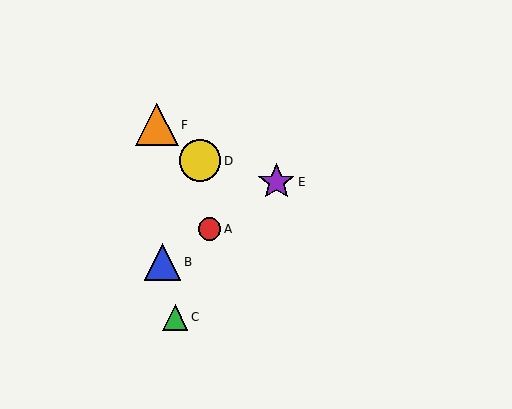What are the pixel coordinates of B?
Object B is at (162, 262).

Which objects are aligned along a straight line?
Objects A, B, E are aligned along a straight line.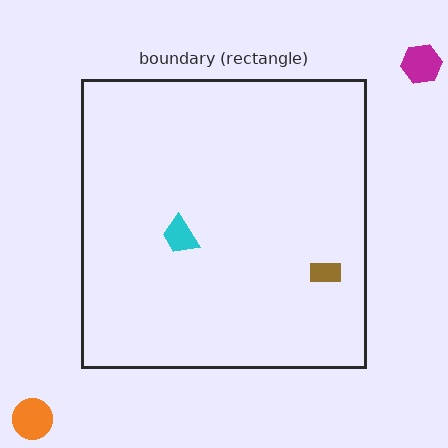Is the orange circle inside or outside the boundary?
Outside.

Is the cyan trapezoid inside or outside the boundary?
Inside.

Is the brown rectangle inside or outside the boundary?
Inside.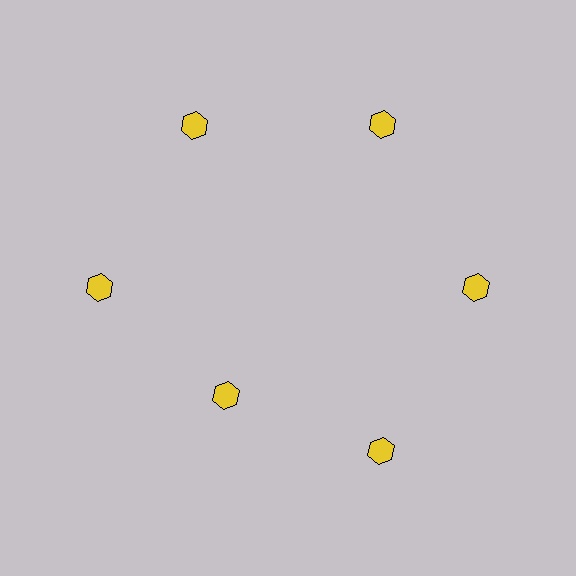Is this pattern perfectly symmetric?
No. The 6 yellow hexagons are arranged in a ring, but one element near the 7 o'clock position is pulled inward toward the center, breaking the 6-fold rotational symmetry.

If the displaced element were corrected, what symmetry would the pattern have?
It would have 6-fold rotational symmetry — the pattern would map onto itself every 60 degrees.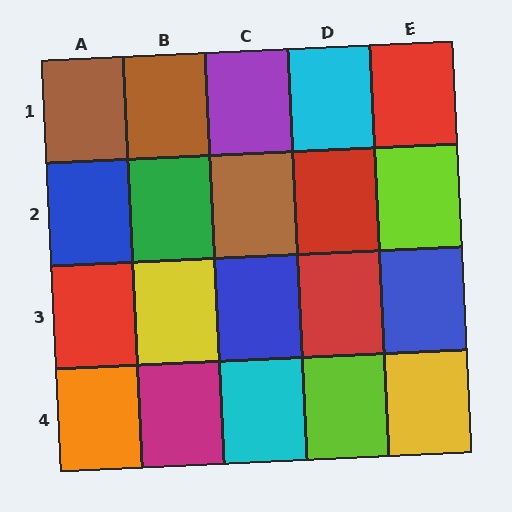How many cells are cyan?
2 cells are cyan.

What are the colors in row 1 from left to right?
Brown, brown, purple, cyan, red.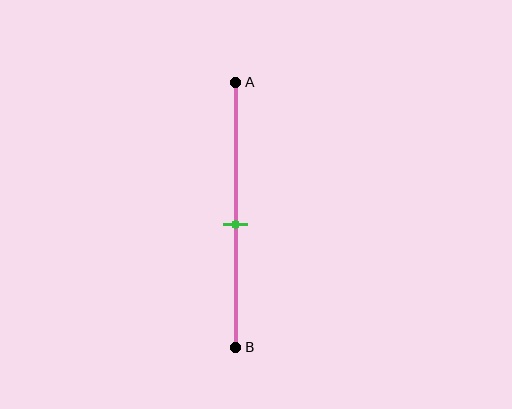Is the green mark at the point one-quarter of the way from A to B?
No, the mark is at about 55% from A, not at the 25% one-quarter point.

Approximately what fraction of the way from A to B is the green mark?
The green mark is approximately 55% of the way from A to B.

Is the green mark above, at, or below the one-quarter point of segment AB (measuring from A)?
The green mark is below the one-quarter point of segment AB.